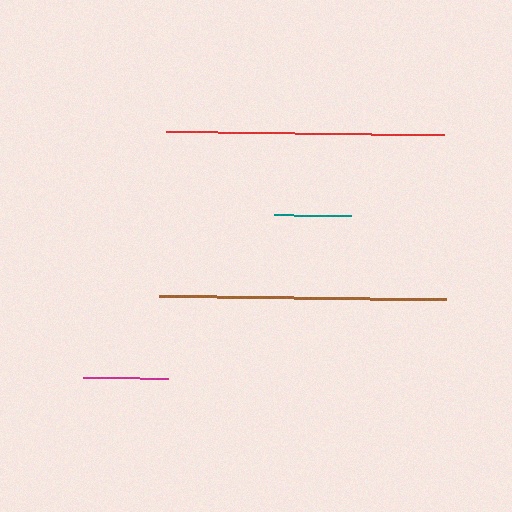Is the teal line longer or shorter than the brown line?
The brown line is longer than the teal line.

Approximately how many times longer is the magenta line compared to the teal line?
The magenta line is approximately 1.1 times the length of the teal line.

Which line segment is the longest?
The brown line is the longest at approximately 287 pixels.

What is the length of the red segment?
The red segment is approximately 278 pixels long.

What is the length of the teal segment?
The teal segment is approximately 77 pixels long.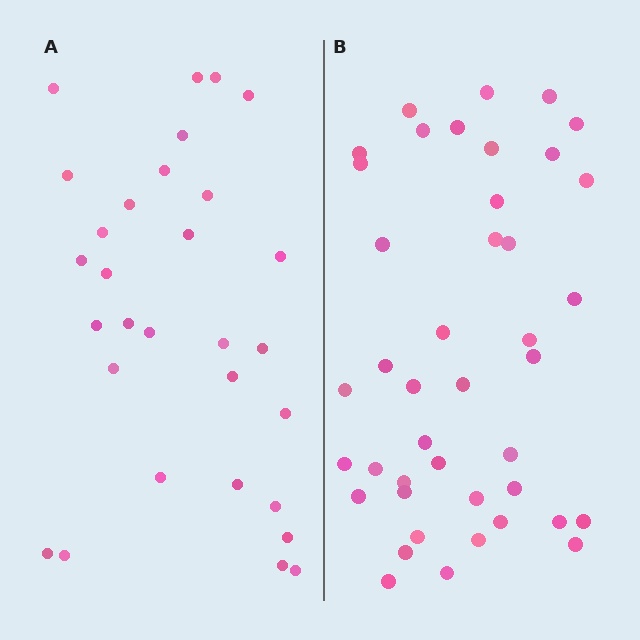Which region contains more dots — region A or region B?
Region B (the right region) has more dots.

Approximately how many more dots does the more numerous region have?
Region B has roughly 12 or so more dots than region A.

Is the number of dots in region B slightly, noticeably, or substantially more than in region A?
Region B has noticeably more, but not dramatically so. The ratio is roughly 1.4 to 1.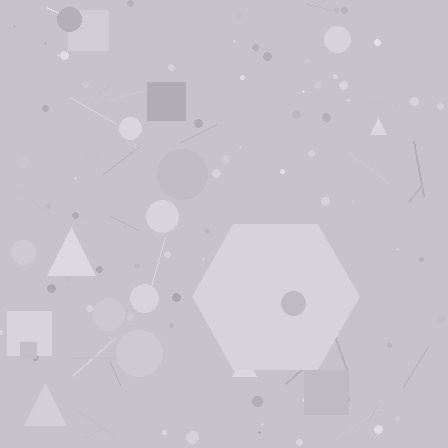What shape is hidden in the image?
A hexagon is hidden in the image.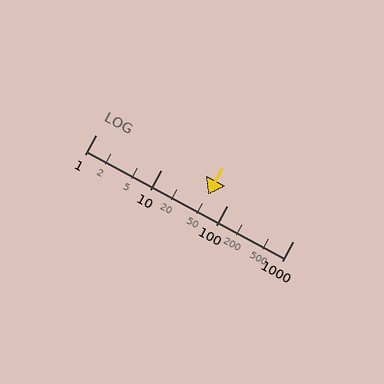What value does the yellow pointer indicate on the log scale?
The pointer indicates approximately 51.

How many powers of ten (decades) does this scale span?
The scale spans 3 decades, from 1 to 1000.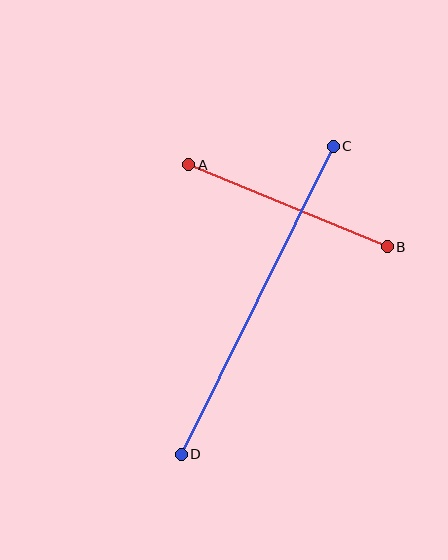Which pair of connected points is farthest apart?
Points C and D are farthest apart.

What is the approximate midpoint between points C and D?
The midpoint is at approximately (257, 300) pixels.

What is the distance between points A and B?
The distance is approximately 215 pixels.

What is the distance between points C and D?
The distance is approximately 344 pixels.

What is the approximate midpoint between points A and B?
The midpoint is at approximately (288, 206) pixels.